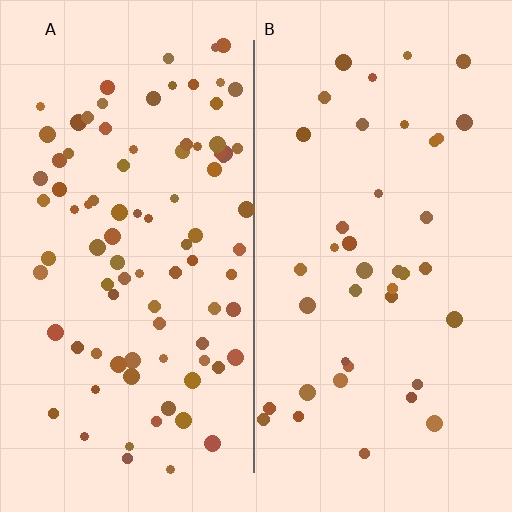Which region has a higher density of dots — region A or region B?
A (the left).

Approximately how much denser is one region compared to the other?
Approximately 2.3× — region A over region B.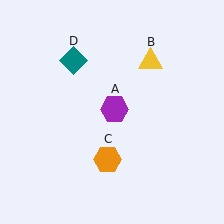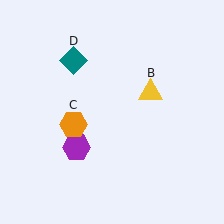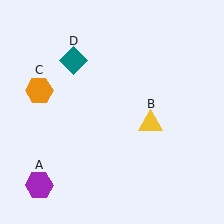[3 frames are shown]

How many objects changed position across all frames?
3 objects changed position: purple hexagon (object A), yellow triangle (object B), orange hexagon (object C).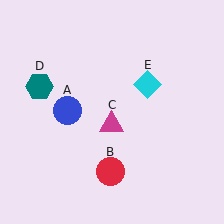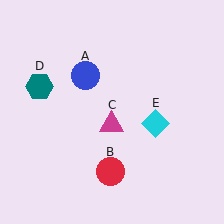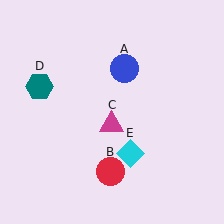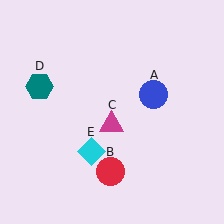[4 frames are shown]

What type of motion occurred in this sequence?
The blue circle (object A), cyan diamond (object E) rotated clockwise around the center of the scene.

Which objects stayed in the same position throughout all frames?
Red circle (object B) and magenta triangle (object C) and teal hexagon (object D) remained stationary.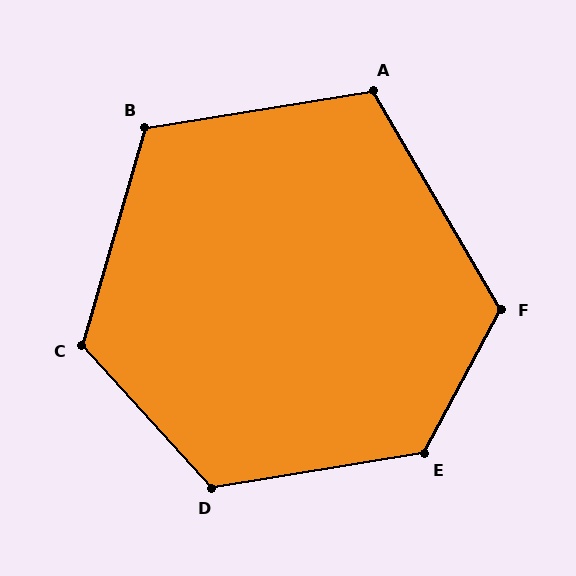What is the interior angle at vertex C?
Approximately 121 degrees (obtuse).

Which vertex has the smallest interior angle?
A, at approximately 111 degrees.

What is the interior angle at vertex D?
Approximately 123 degrees (obtuse).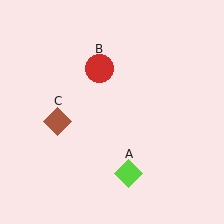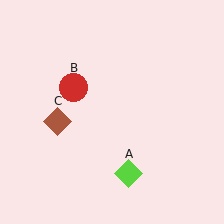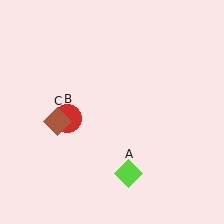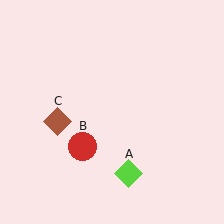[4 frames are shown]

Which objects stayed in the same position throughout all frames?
Lime diamond (object A) and brown diamond (object C) remained stationary.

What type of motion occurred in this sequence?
The red circle (object B) rotated counterclockwise around the center of the scene.